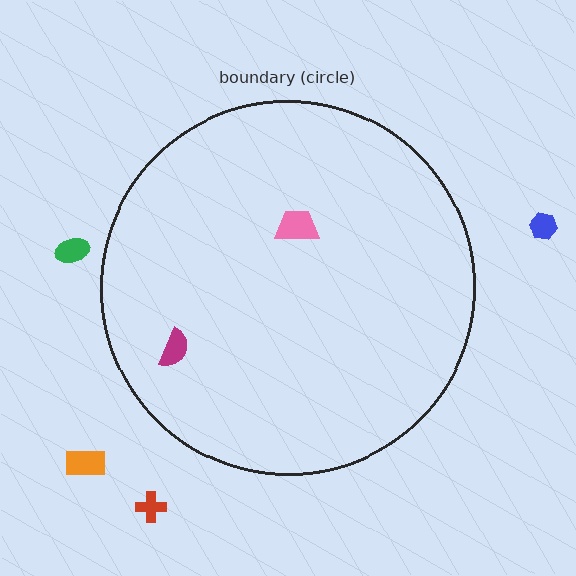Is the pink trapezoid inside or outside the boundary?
Inside.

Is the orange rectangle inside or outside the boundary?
Outside.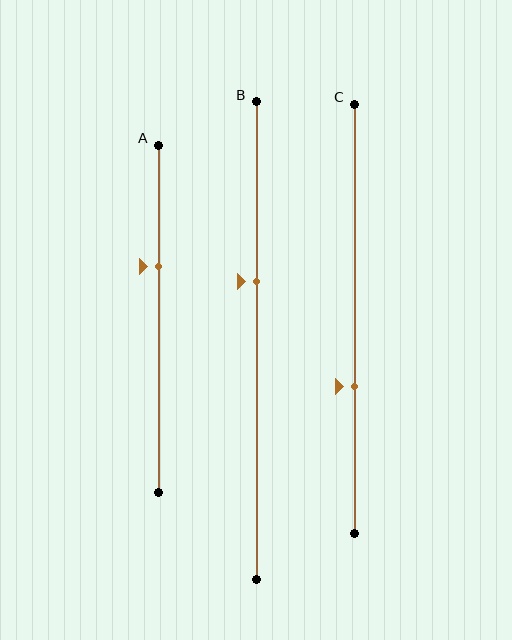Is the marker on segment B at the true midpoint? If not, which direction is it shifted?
No, the marker on segment B is shifted upward by about 12% of the segment length.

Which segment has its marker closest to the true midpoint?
Segment B has its marker closest to the true midpoint.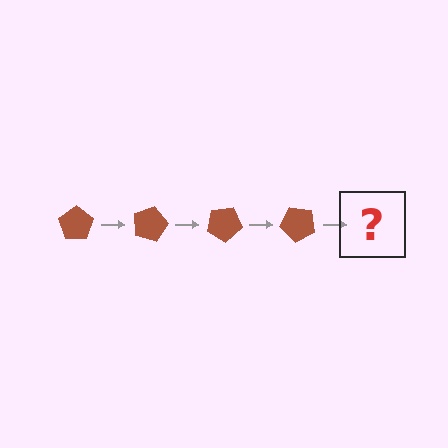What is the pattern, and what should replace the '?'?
The pattern is that the pentagon rotates 15 degrees each step. The '?' should be a brown pentagon rotated 60 degrees.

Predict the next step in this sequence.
The next step is a brown pentagon rotated 60 degrees.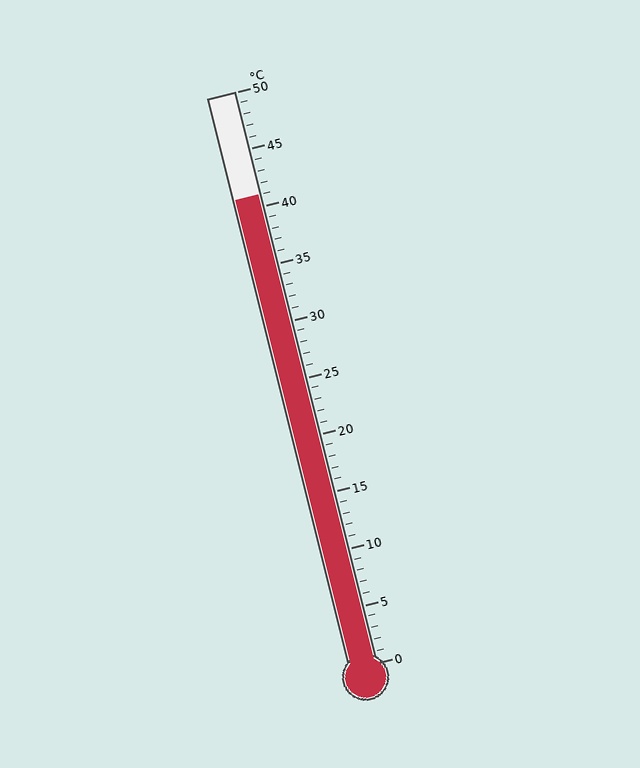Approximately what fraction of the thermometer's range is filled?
The thermometer is filled to approximately 80% of its range.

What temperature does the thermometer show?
The thermometer shows approximately 41°C.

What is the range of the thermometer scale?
The thermometer scale ranges from 0°C to 50°C.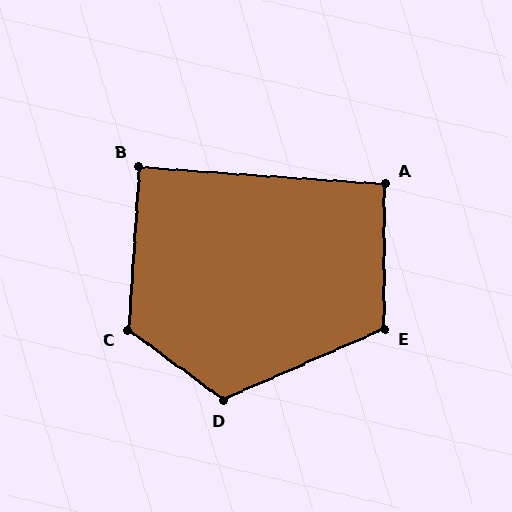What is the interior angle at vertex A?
Approximately 94 degrees (approximately right).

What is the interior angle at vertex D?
Approximately 120 degrees (obtuse).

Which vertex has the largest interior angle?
C, at approximately 123 degrees.